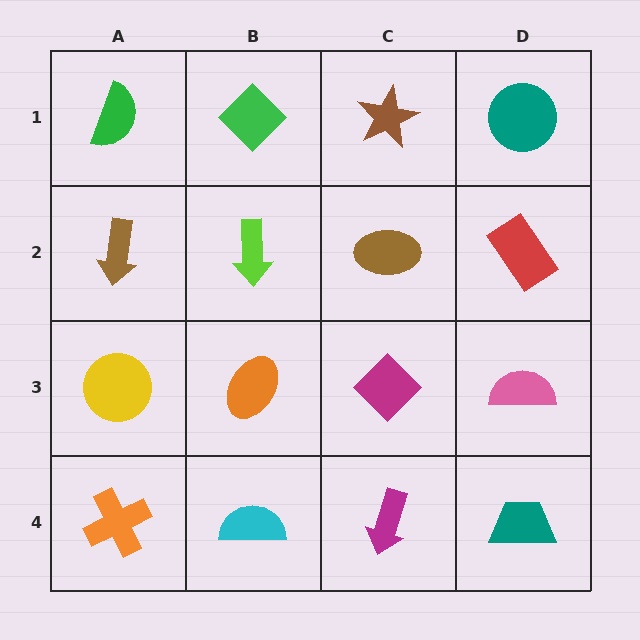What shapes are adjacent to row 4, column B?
An orange ellipse (row 3, column B), an orange cross (row 4, column A), a magenta arrow (row 4, column C).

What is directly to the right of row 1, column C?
A teal circle.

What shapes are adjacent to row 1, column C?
A brown ellipse (row 2, column C), a green diamond (row 1, column B), a teal circle (row 1, column D).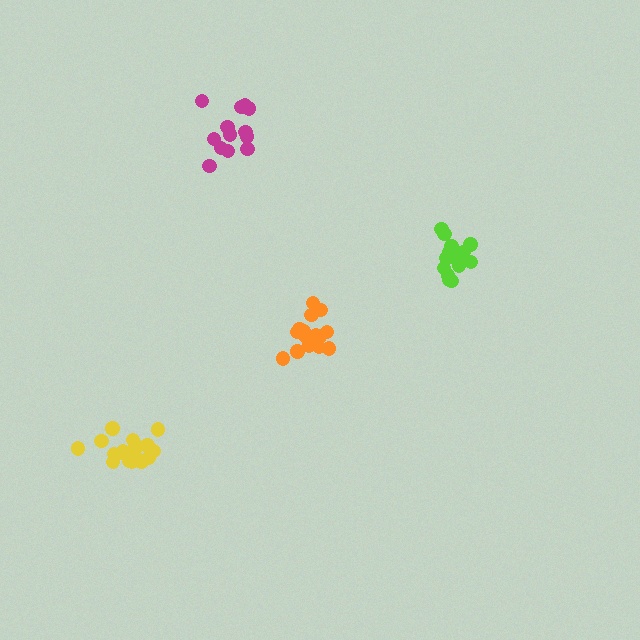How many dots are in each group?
Group 1: 19 dots, Group 2: 13 dots, Group 3: 16 dots, Group 4: 16 dots (64 total).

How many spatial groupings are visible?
There are 4 spatial groupings.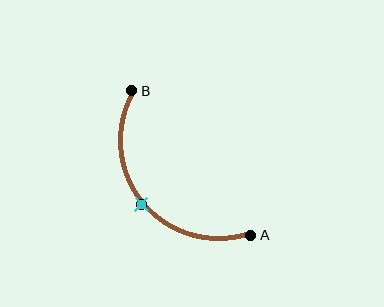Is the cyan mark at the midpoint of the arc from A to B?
Yes. The cyan mark lies on the arc at equal arc-length from both A and B — it is the arc midpoint.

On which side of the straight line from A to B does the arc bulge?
The arc bulges below and to the left of the straight line connecting A and B.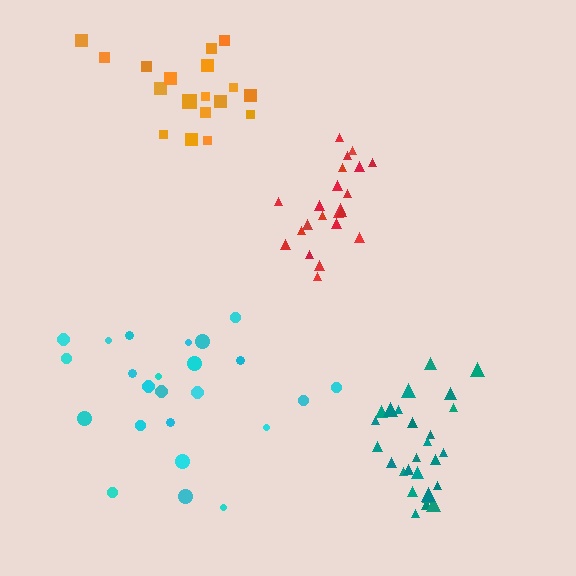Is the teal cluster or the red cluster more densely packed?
Red.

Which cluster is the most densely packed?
Red.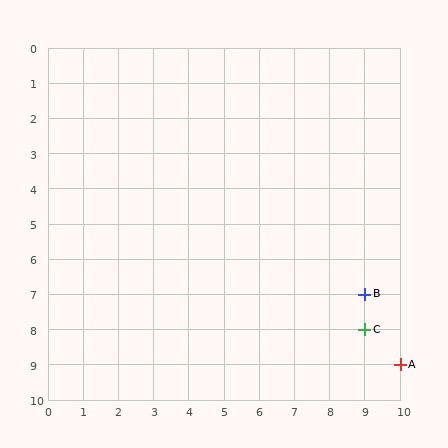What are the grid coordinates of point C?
Point C is at grid coordinates (9, 8).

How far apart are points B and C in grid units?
Points B and C are 1 row apart.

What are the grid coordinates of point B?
Point B is at grid coordinates (9, 7).